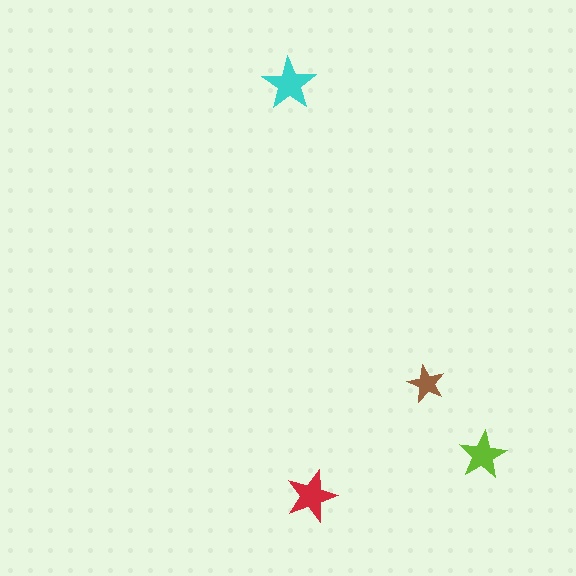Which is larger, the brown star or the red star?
The red one.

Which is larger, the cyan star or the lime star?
The cyan one.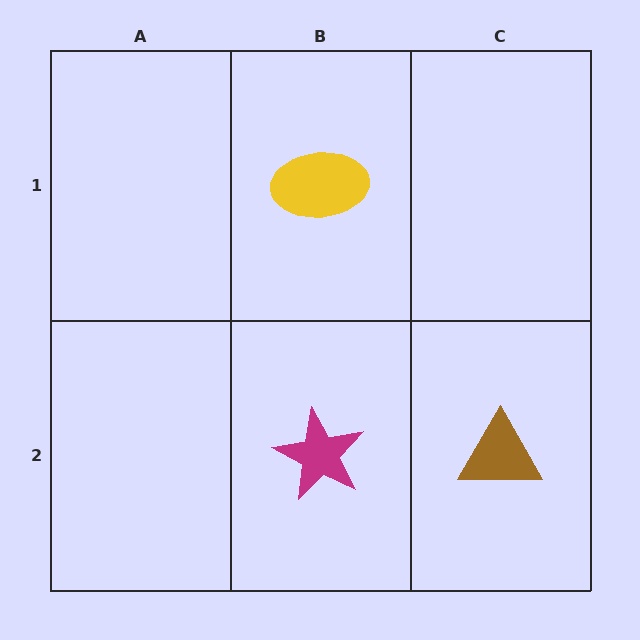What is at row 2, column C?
A brown triangle.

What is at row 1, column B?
A yellow ellipse.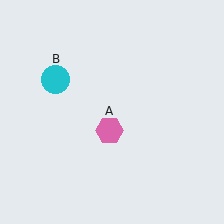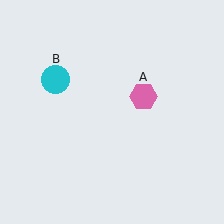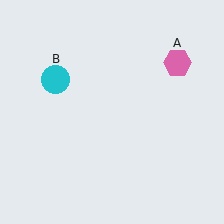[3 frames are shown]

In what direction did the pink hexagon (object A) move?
The pink hexagon (object A) moved up and to the right.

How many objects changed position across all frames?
1 object changed position: pink hexagon (object A).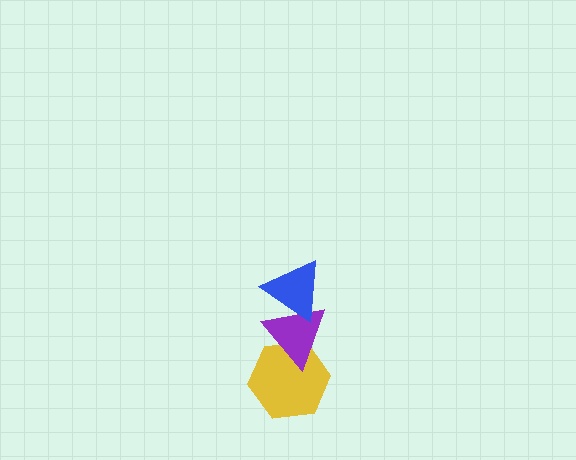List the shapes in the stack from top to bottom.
From top to bottom: the blue triangle, the purple triangle, the yellow hexagon.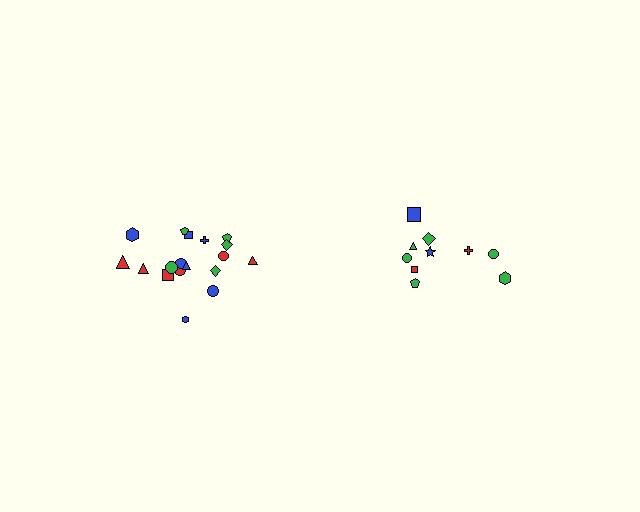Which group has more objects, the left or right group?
The left group.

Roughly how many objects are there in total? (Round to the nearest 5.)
Roughly 30 objects in total.